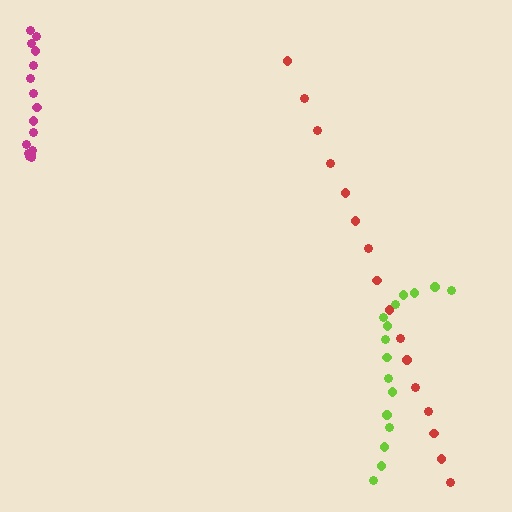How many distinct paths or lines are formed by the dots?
There are 3 distinct paths.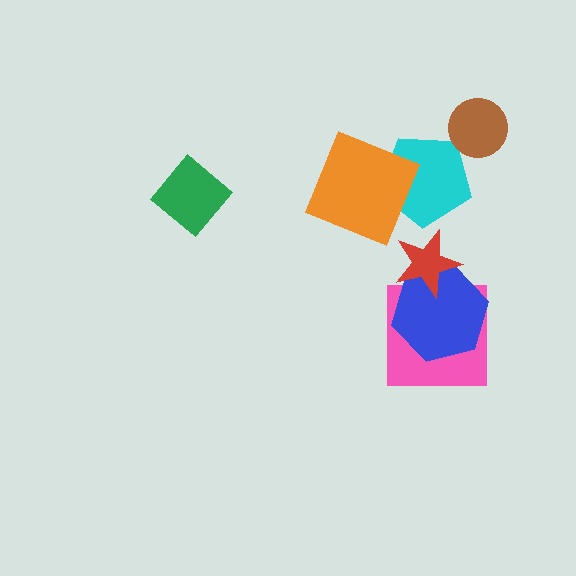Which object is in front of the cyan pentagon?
The orange square is in front of the cyan pentagon.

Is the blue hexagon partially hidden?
Yes, it is partially covered by another shape.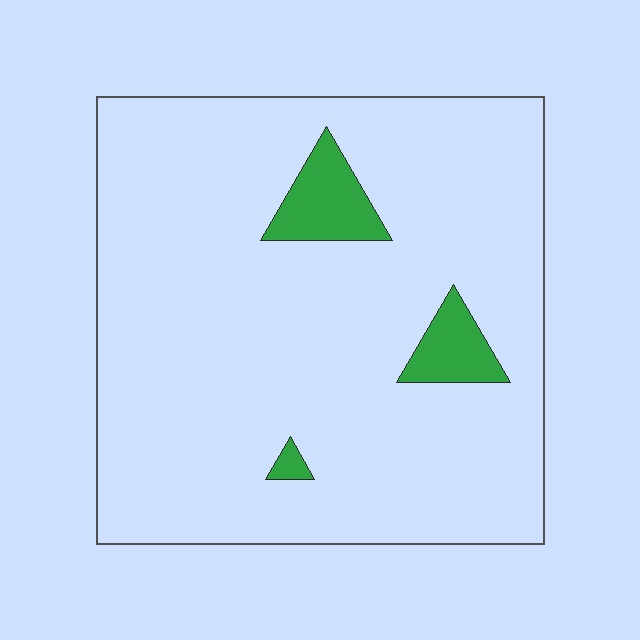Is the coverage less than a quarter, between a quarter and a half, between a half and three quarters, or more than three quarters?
Less than a quarter.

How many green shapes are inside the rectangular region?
3.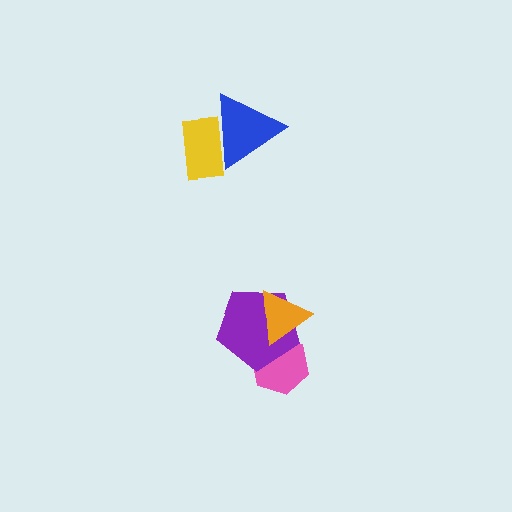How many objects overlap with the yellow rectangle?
1 object overlaps with the yellow rectangle.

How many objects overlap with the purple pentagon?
2 objects overlap with the purple pentagon.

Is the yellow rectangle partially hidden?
Yes, it is partially covered by another shape.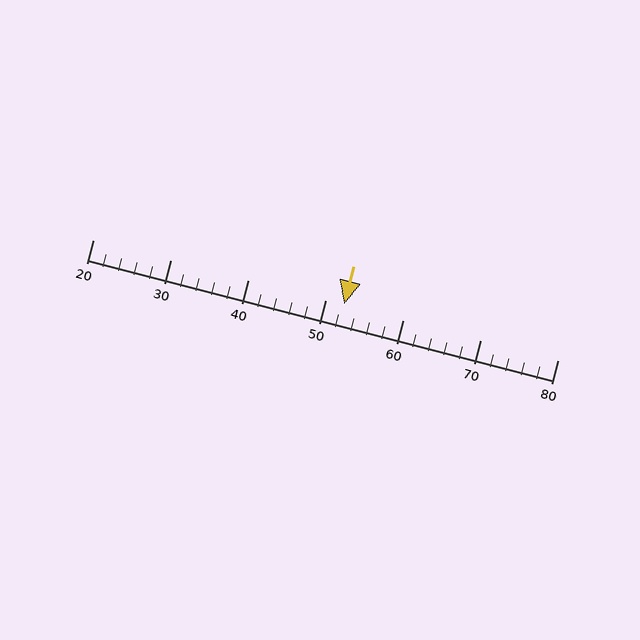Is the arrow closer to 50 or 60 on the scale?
The arrow is closer to 50.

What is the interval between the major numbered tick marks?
The major tick marks are spaced 10 units apart.